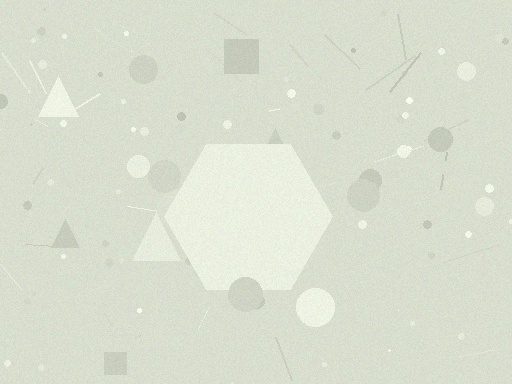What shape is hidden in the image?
A hexagon is hidden in the image.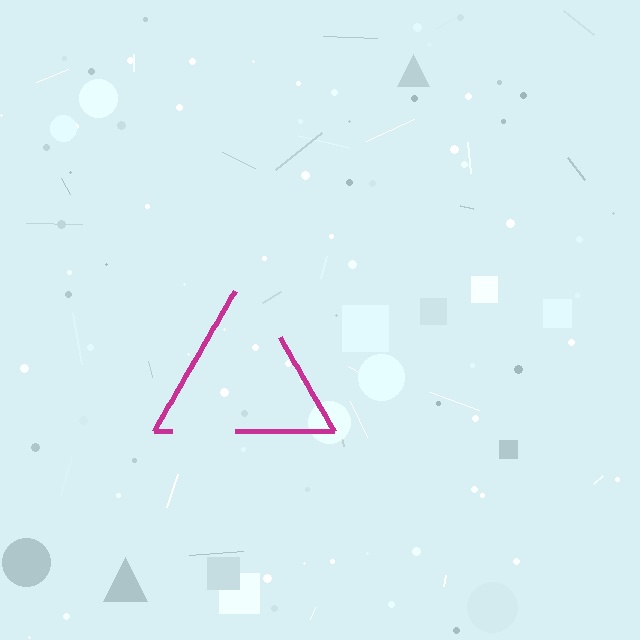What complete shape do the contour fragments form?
The contour fragments form a triangle.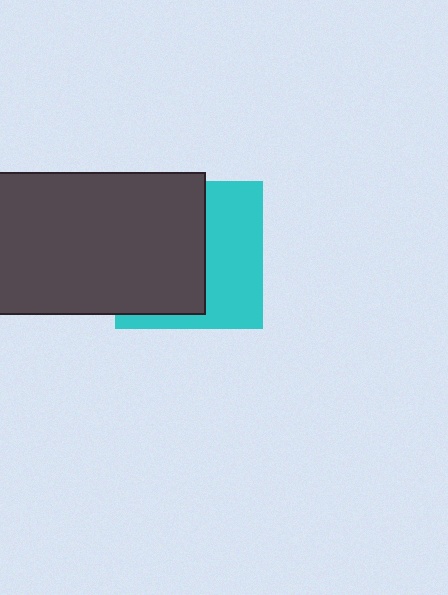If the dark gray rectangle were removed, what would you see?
You would see the complete cyan square.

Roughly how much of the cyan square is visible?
A small part of it is visible (roughly 45%).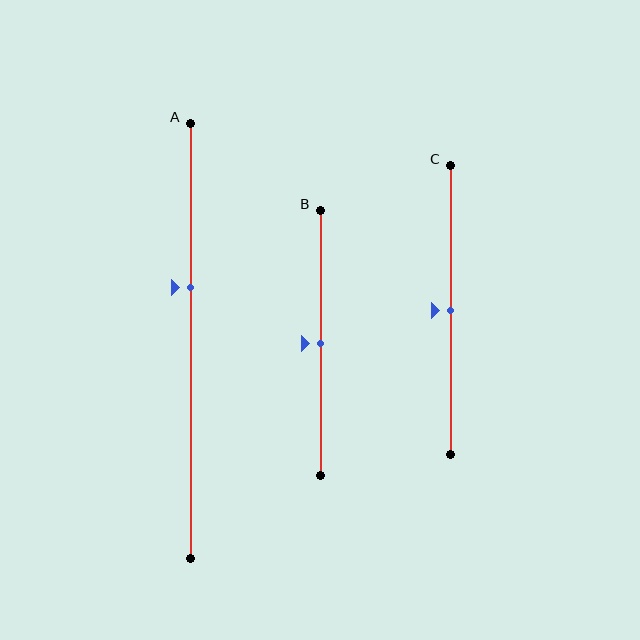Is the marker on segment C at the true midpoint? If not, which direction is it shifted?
Yes, the marker on segment C is at the true midpoint.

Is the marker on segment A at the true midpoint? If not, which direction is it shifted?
No, the marker on segment A is shifted upward by about 12% of the segment length.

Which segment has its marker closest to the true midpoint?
Segment B has its marker closest to the true midpoint.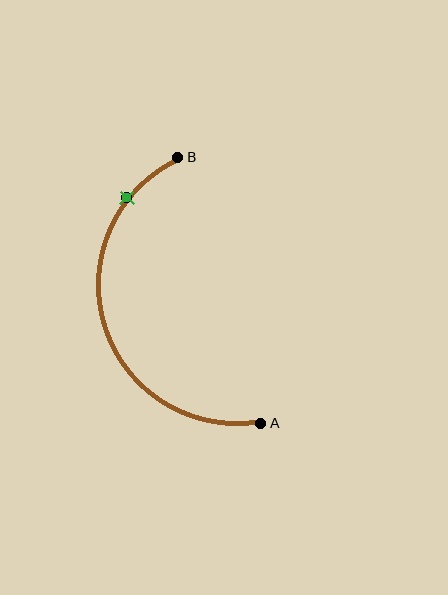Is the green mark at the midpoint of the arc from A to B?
No. The green mark lies on the arc but is closer to endpoint B. The arc midpoint would be at the point on the curve equidistant along the arc from both A and B.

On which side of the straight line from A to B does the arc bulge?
The arc bulges to the left of the straight line connecting A and B.